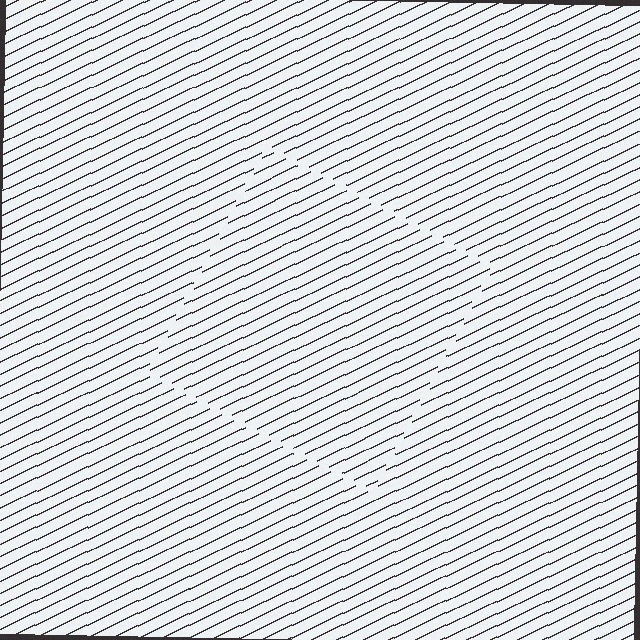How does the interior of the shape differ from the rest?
The interior of the shape contains the same grating, shifted by half a period — the contour is defined by the phase discontinuity where line-ends from the inner and outer gratings abut.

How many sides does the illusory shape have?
4 sides — the line-ends trace a square.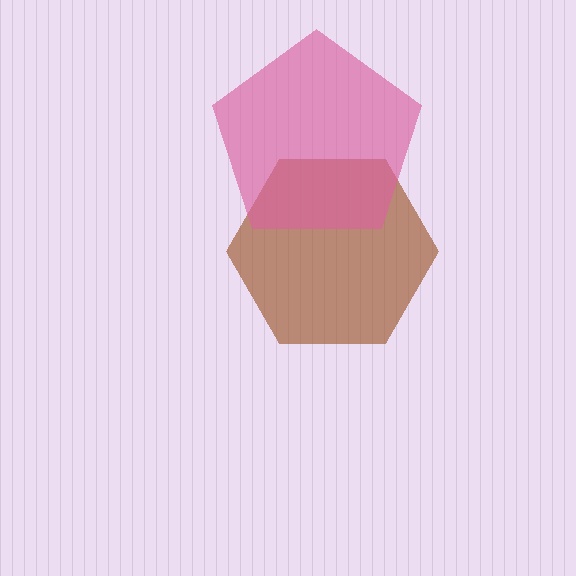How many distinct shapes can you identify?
There are 2 distinct shapes: a brown hexagon, a pink pentagon.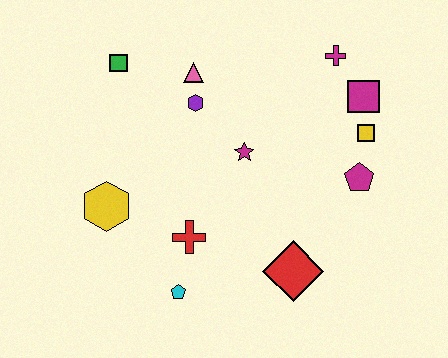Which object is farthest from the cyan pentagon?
The magenta cross is farthest from the cyan pentagon.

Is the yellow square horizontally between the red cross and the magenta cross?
No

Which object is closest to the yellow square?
The magenta square is closest to the yellow square.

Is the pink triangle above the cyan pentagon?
Yes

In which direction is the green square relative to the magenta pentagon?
The green square is to the left of the magenta pentagon.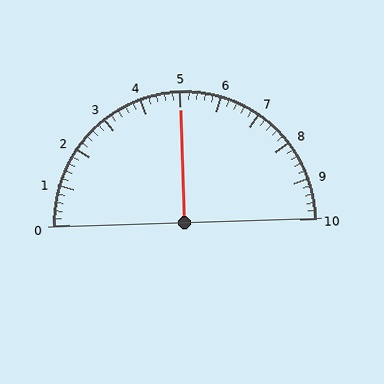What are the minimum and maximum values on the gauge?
The gauge ranges from 0 to 10.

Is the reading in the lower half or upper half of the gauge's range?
The reading is in the upper half of the range (0 to 10).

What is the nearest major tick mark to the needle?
The nearest major tick mark is 5.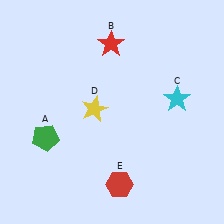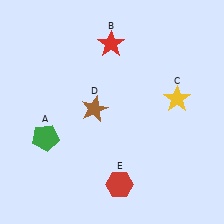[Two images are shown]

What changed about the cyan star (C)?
In Image 1, C is cyan. In Image 2, it changed to yellow.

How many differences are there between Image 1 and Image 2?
There are 2 differences between the two images.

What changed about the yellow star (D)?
In Image 1, D is yellow. In Image 2, it changed to brown.